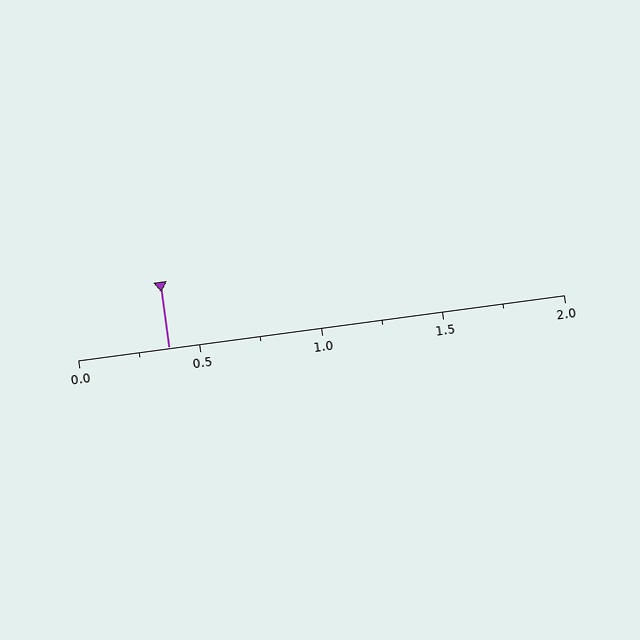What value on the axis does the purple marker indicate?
The marker indicates approximately 0.38.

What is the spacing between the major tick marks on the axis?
The major ticks are spaced 0.5 apart.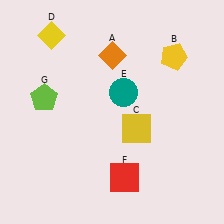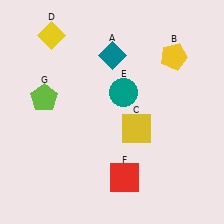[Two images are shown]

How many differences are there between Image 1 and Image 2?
There is 1 difference between the two images.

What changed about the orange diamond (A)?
In Image 1, A is orange. In Image 2, it changed to teal.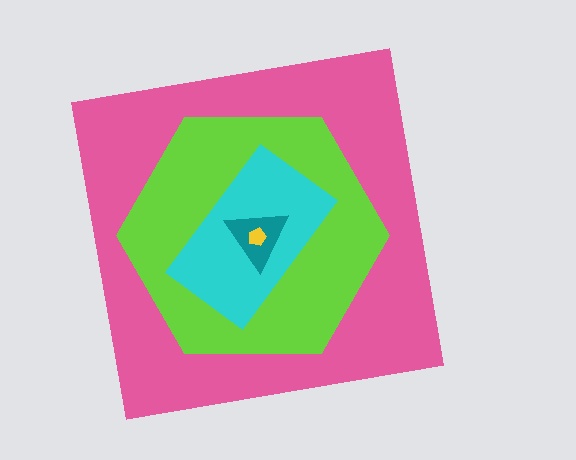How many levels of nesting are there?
5.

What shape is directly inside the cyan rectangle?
The teal triangle.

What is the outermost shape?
The pink square.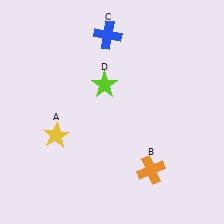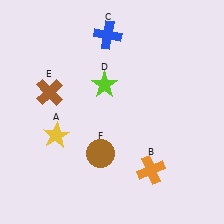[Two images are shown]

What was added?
A brown cross (E), a brown circle (F) were added in Image 2.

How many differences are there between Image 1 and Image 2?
There are 2 differences between the two images.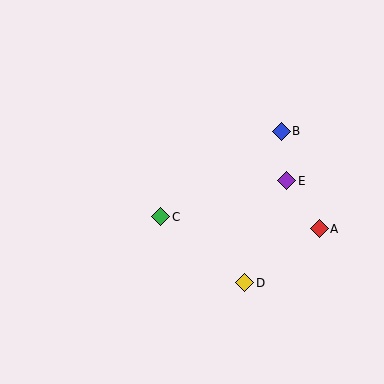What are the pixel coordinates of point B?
Point B is at (281, 131).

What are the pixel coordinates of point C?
Point C is at (161, 217).